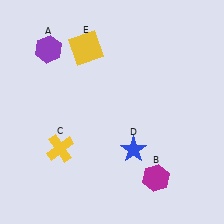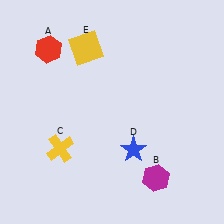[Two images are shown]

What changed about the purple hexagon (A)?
In Image 1, A is purple. In Image 2, it changed to red.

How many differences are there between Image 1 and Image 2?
There is 1 difference between the two images.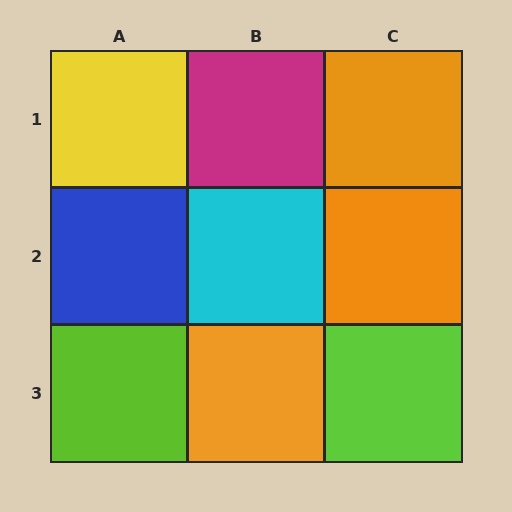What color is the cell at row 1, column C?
Orange.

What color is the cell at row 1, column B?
Magenta.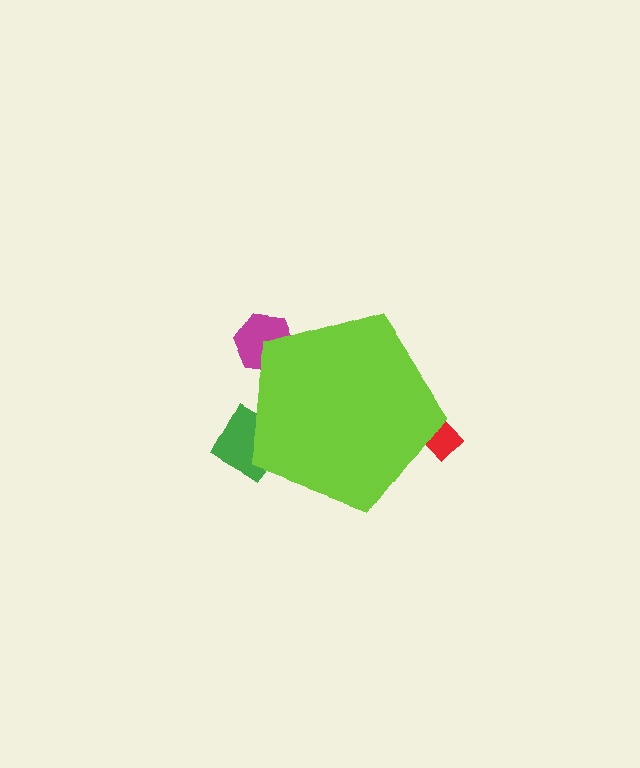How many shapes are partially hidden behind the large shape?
3 shapes are partially hidden.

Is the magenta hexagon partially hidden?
Yes, the magenta hexagon is partially hidden behind the lime pentagon.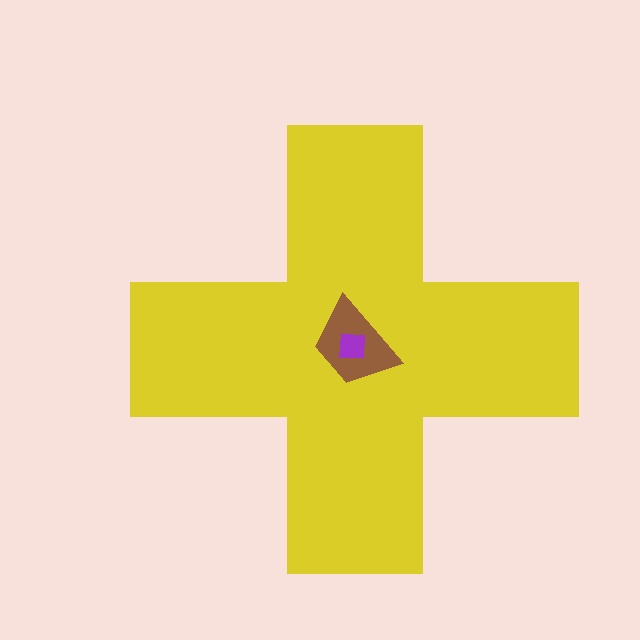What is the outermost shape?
The yellow cross.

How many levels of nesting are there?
3.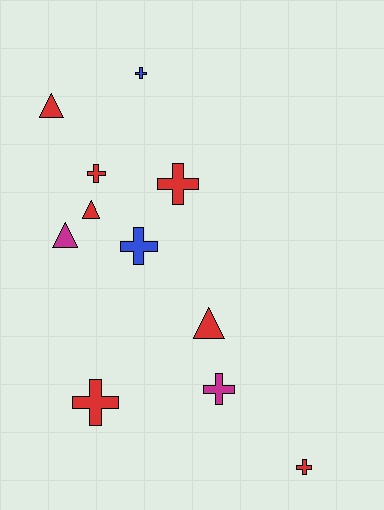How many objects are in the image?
There are 11 objects.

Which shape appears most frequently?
Cross, with 7 objects.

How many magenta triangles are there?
There is 1 magenta triangle.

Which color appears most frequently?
Red, with 7 objects.